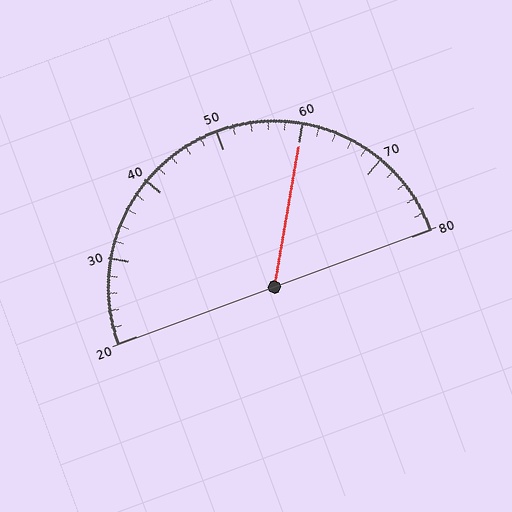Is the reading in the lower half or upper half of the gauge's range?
The reading is in the upper half of the range (20 to 80).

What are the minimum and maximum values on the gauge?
The gauge ranges from 20 to 80.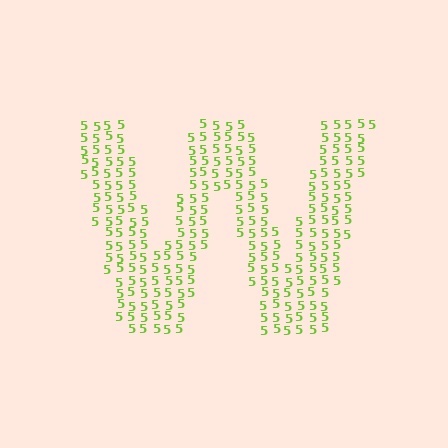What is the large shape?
The large shape is the letter W.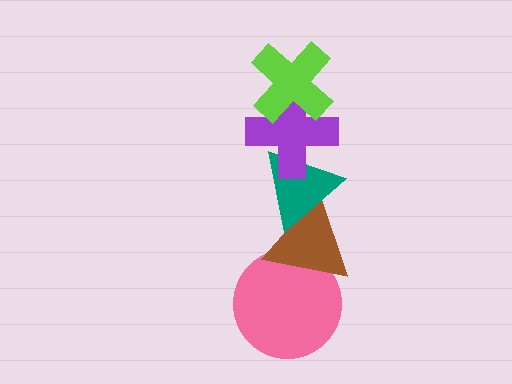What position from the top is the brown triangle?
The brown triangle is 4th from the top.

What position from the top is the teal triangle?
The teal triangle is 3rd from the top.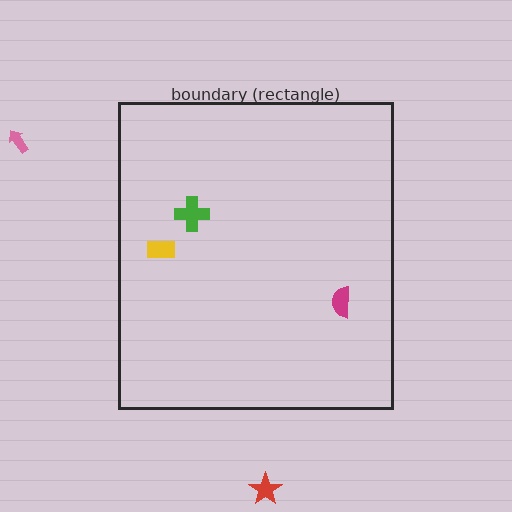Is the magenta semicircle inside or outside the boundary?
Inside.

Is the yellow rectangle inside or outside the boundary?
Inside.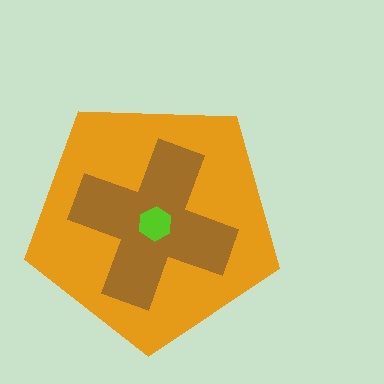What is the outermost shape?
The orange pentagon.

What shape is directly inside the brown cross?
The lime hexagon.